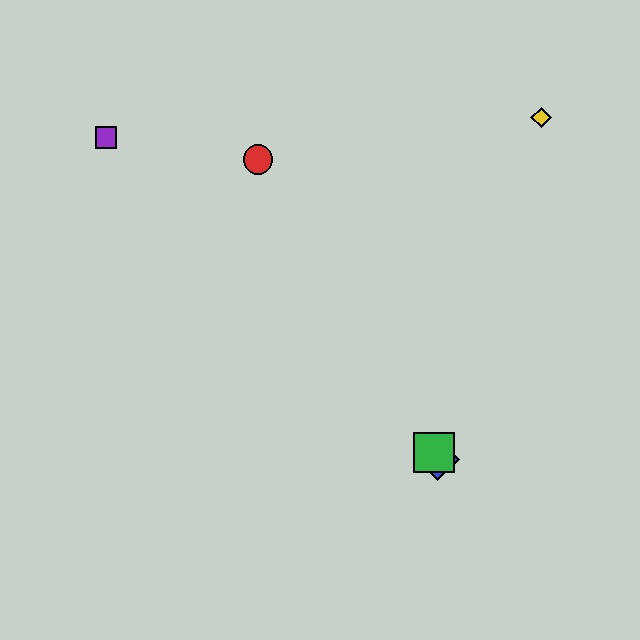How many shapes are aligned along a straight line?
3 shapes (the red circle, the blue diamond, the green square) are aligned along a straight line.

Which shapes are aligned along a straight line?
The red circle, the blue diamond, the green square are aligned along a straight line.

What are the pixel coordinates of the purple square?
The purple square is at (106, 137).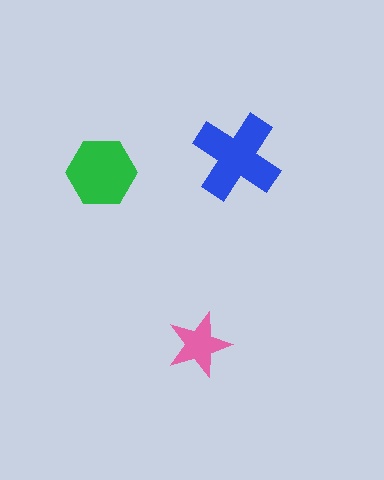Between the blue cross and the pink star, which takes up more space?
The blue cross.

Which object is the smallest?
The pink star.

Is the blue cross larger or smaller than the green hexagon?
Larger.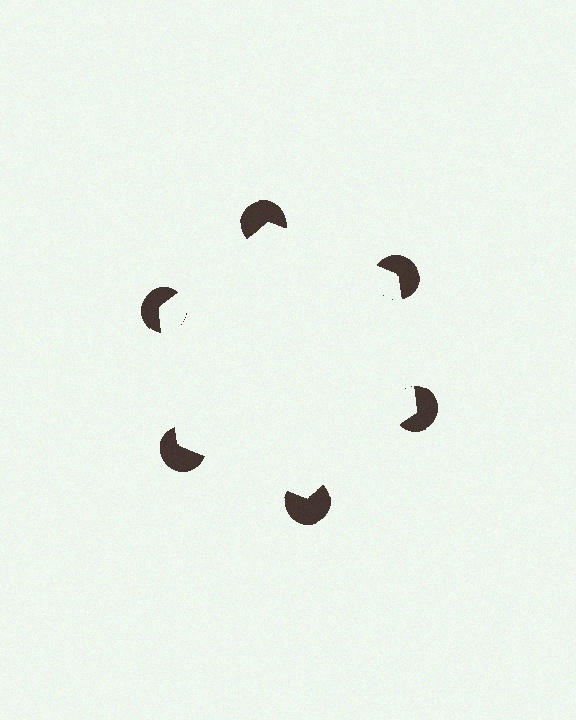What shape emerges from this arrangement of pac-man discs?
An illusory hexagon — its edges are inferred from the aligned wedge cuts in the pac-man discs, not physically drawn.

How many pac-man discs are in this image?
There are 6 — one at each vertex of the illusory hexagon.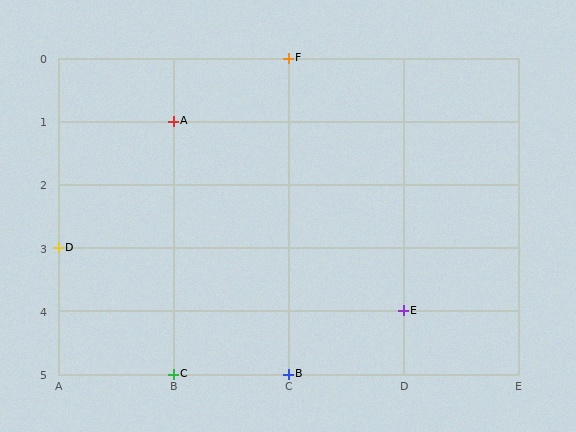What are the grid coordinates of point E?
Point E is at grid coordinates (D, 4).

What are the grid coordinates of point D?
Point D is at grid coordinates (A, 3).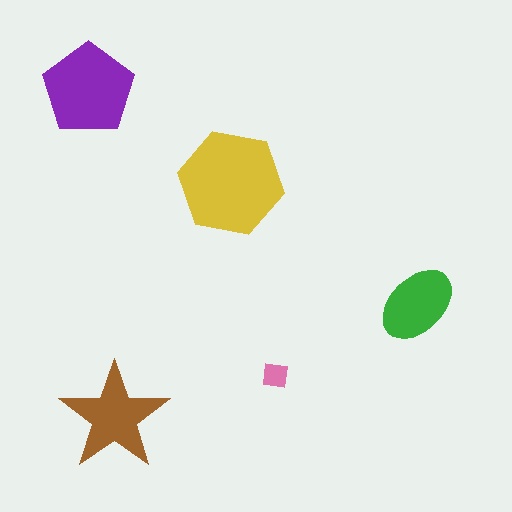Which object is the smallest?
The pink square.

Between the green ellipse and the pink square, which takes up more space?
The green ellipse.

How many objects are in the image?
There are 5 objects in the image.